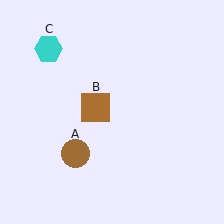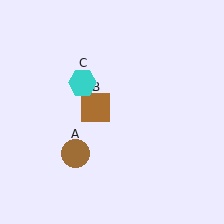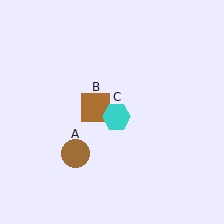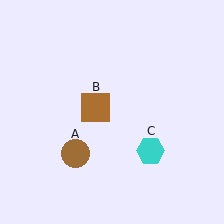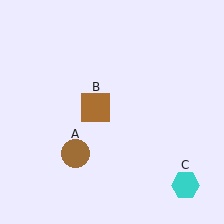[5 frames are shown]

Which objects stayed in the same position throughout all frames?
Brown circle (object A) and brown square (object B) remained stationary.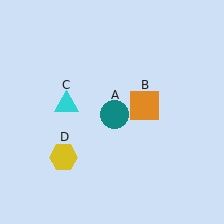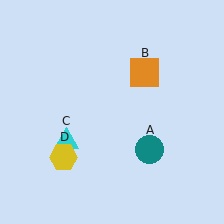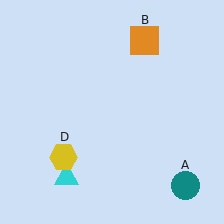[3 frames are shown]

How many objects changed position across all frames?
3 objects changed position: teal circle (object A), orange square (object B), cyan triangle (object C).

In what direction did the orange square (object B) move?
The orange square (object B) moved up.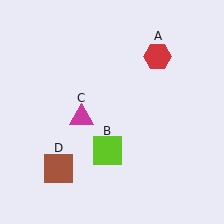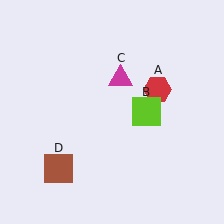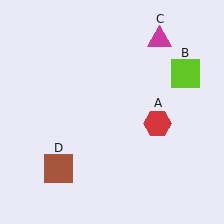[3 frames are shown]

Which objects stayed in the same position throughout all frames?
Brown square (object D) remained stationary.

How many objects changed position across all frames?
3 objects changed position: red hexagon (object A), lime square (object B), magenta triangle (object C).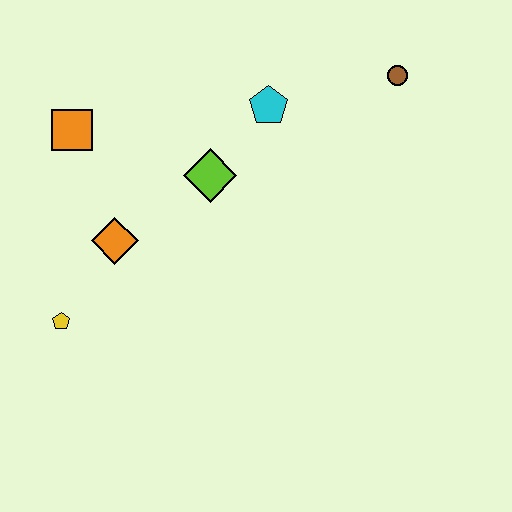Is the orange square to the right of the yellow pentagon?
Yes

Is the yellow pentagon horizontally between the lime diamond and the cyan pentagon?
No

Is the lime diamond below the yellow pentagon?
No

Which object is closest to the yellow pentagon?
The orange diamond is closest to the yellow pentagon.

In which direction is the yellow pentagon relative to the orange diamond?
The yellow pentagon is below the orange diamond.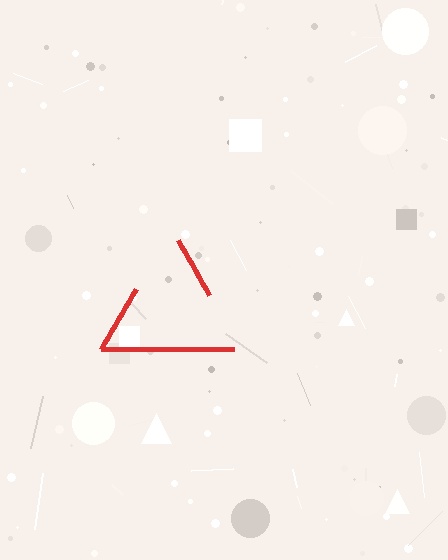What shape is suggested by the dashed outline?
The dashed outline suggests a triangle.